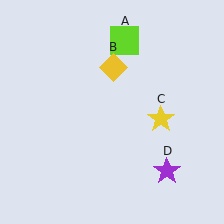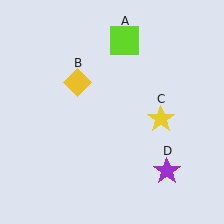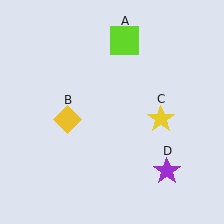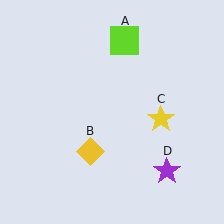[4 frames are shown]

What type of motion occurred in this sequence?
The yellow diamond (object B) rotated counterclockwise around the center of the scene.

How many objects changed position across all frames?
1 object changed position: yellow diamond (object B).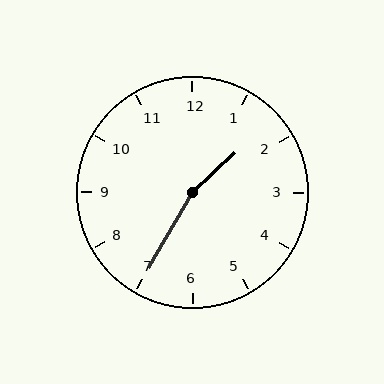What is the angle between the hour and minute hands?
Approximately 162 degrees.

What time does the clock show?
1:35.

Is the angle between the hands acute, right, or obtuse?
It is obtuse.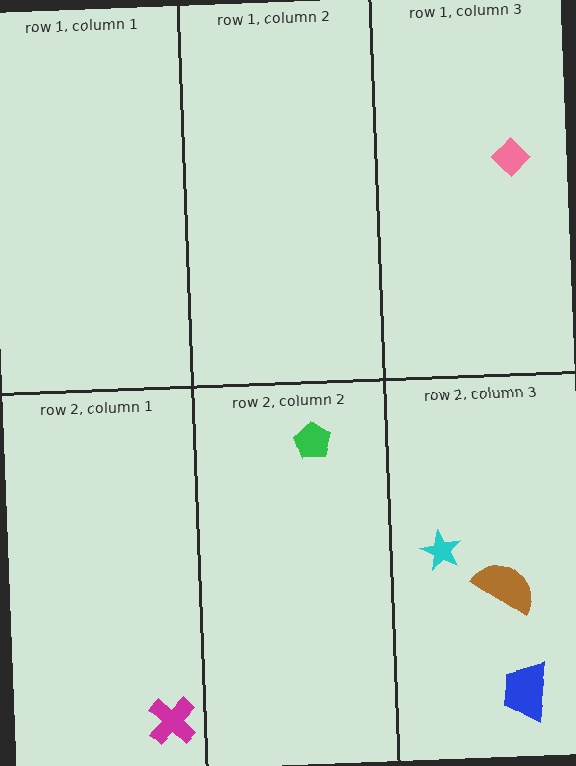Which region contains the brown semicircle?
The row 2, column 3 region.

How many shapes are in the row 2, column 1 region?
1.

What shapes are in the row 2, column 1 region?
The magenta cross.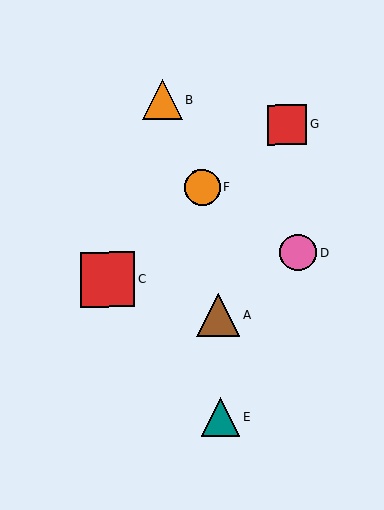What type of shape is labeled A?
Shape A is a brown triangle.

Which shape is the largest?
The red square (labeled C) is the largest.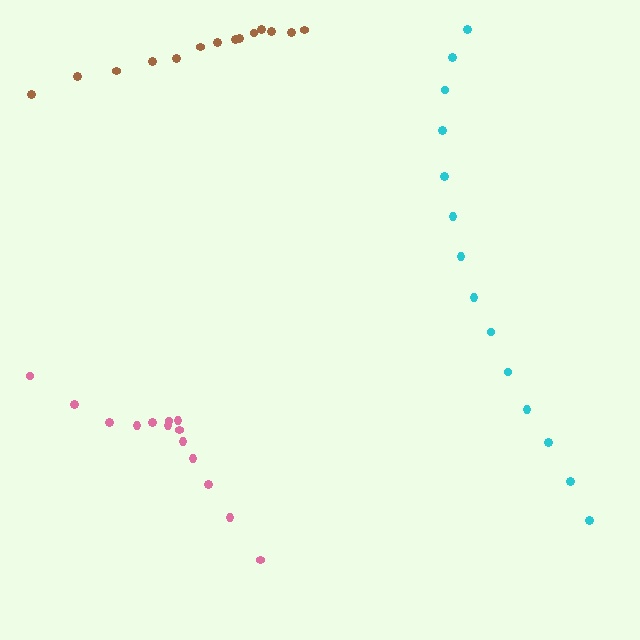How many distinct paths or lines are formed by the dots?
There are 3 distinct paths.